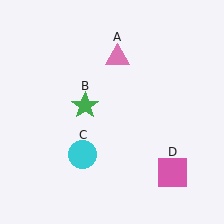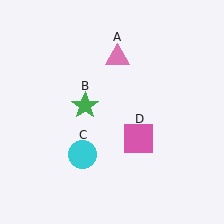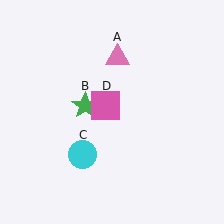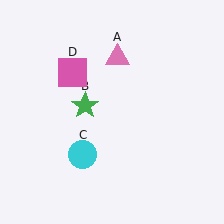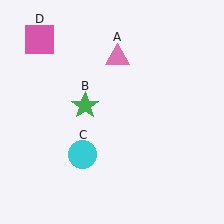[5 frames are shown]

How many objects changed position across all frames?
1 object changed position: pink square (object D).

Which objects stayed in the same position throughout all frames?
Pink triangle (object A) and green star (object B) and cyan circle (object C) remained stationary.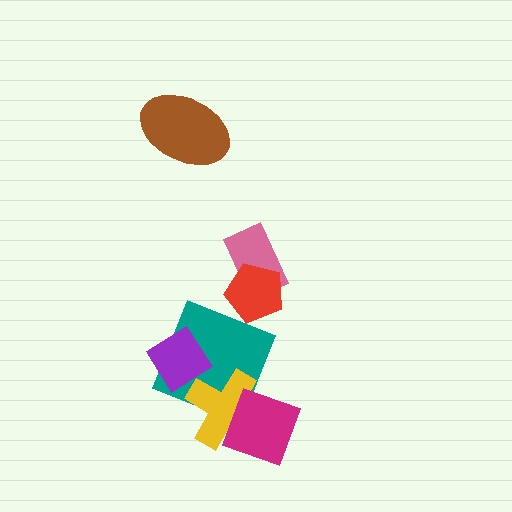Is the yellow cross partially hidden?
Yes, it is partially covered by another shape.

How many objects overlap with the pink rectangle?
1 object overlaps with the pink rectangle.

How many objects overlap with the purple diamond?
1 object overlaps with the purple diamond.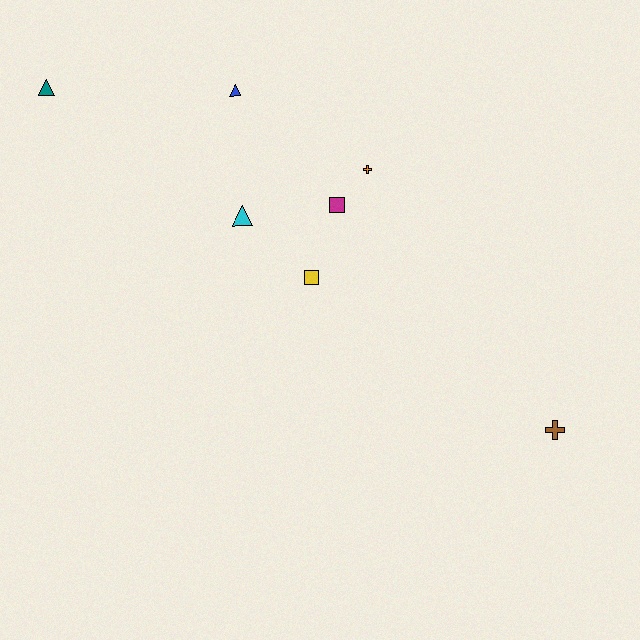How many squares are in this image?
There are 2 squares.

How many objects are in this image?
There are 7 objects.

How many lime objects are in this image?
There are no lime objects.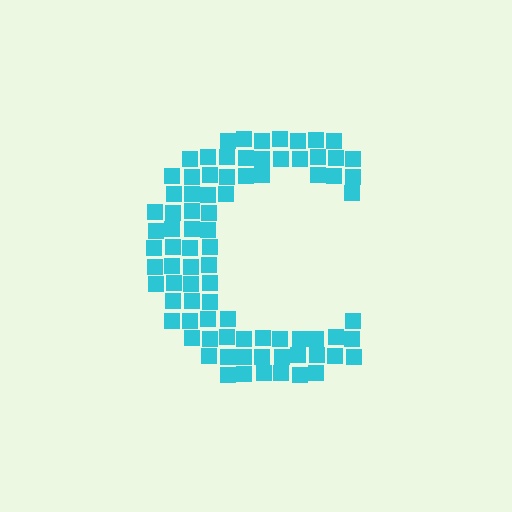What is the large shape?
The large shape is the letter C.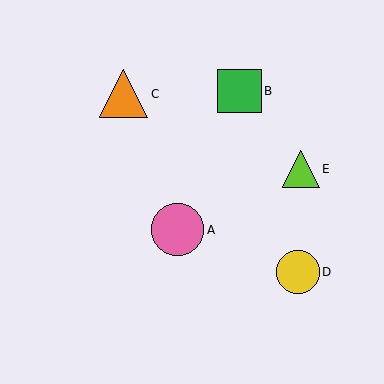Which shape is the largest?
The pink circle (labeled A) is the largest.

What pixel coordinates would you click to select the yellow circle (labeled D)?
Click at (298, 272) to select the yellow circle D.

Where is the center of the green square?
The center of the green square is at (240, 91).